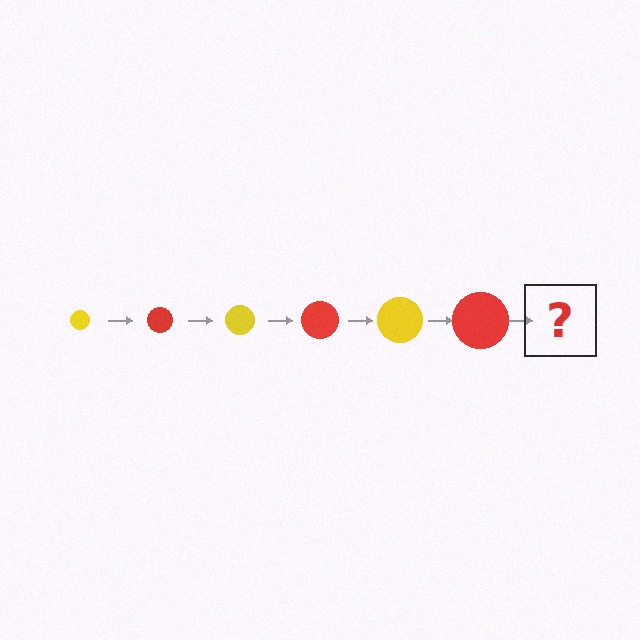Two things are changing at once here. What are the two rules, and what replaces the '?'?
The two rules are that the circle grows larger each step and the color cycles through yellow and red. The '?' should be a yellow circle, larger than the previous one.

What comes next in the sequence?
The next element should be a yellow circle, larger than the previous one.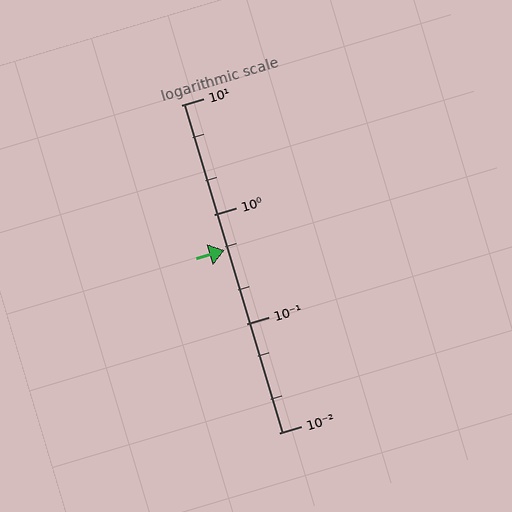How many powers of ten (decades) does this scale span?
The scale spans 3 decades, from 0.01 to 10.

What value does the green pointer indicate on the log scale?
The pointer indicates approximately 0.47.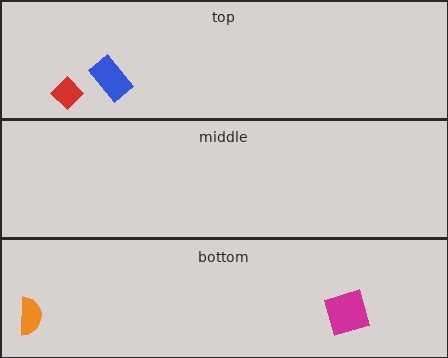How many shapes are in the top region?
2.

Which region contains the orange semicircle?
The bottom region.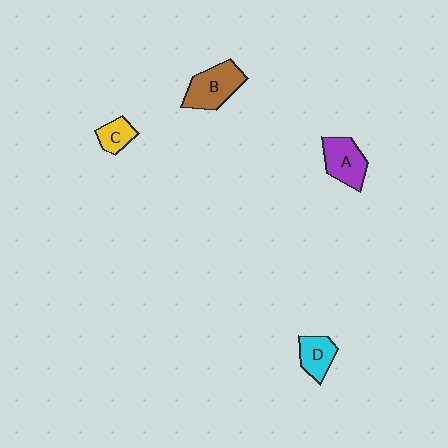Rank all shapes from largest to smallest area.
From largest to smallest: B (brown), A (purple), D (cyan), C (yellow).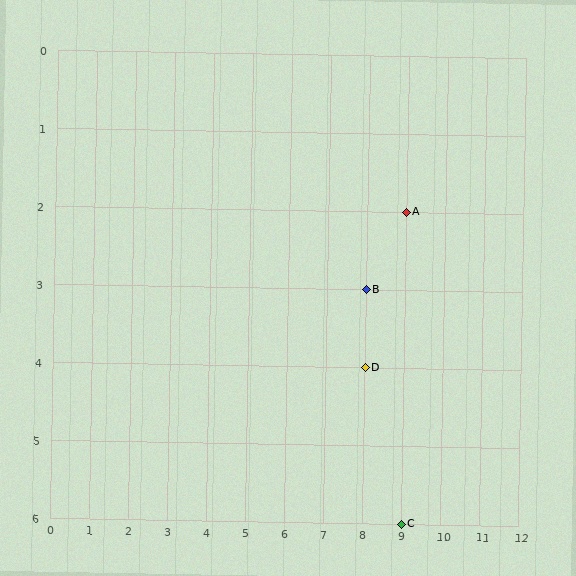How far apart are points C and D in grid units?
Points C and D are 1 column and 2 rows apart (about 2.2 grid units diagonally).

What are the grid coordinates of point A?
Point A is at grid coordinates (9, 2).